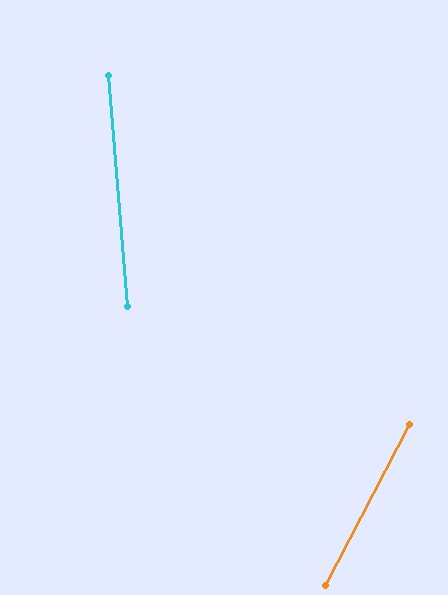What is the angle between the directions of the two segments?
Approximately 32 degrees.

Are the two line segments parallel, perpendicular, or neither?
Neither parallel nor perpendicular — they differ by about 32°.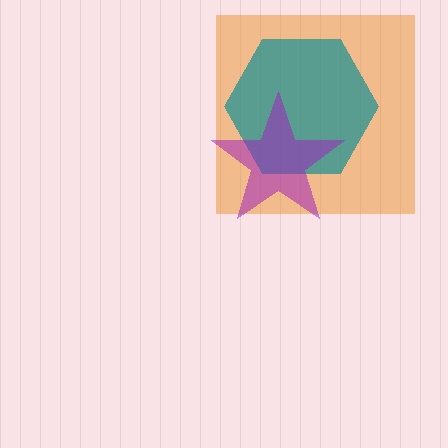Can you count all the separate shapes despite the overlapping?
Yes, there are 3 separate shapes.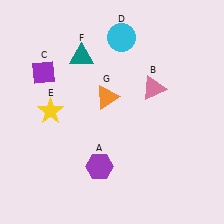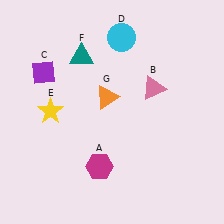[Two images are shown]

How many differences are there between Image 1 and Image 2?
There is 1 difference between the two images.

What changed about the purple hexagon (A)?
In Image 1, A is purple. In Image 2, it changed to magenta.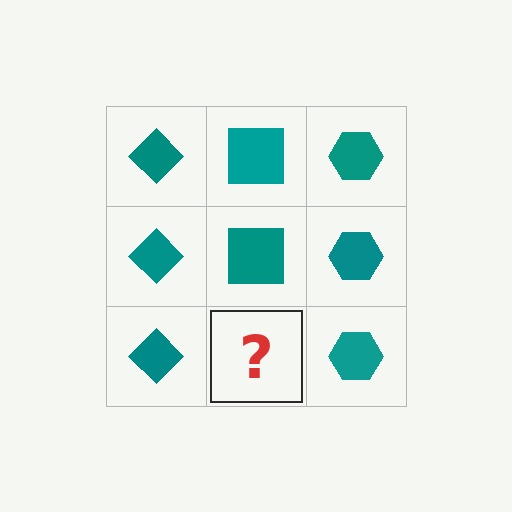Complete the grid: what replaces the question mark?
The question mark should be replaced with a teal square.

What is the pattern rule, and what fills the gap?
The rule is that each column has a consistent shape. The gap should be filled with a teal square.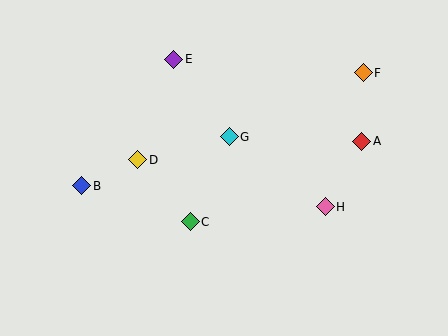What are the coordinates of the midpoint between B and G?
The midpoint between B and G is at (156, 161).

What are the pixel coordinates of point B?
Point B is at (82, 186).